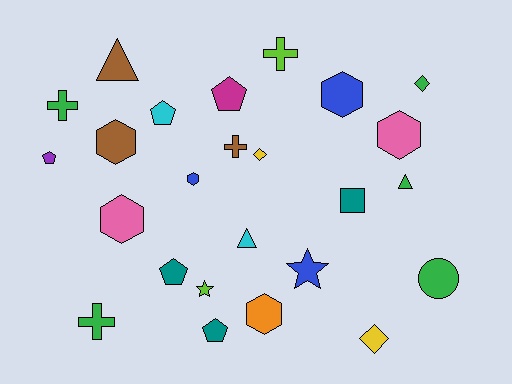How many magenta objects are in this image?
There is 1 magenta object.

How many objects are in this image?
There are 25 objects.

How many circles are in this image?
There is 1 circle.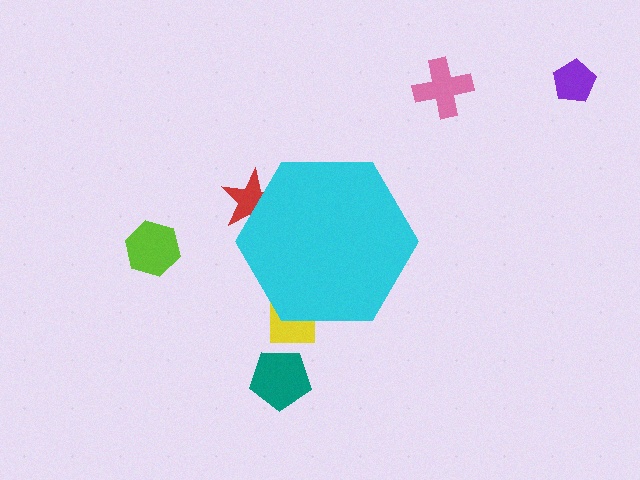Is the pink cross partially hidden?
No, the pink cross is fully visible.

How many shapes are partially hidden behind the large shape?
2 shapes are partially hidden.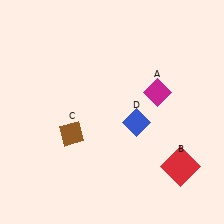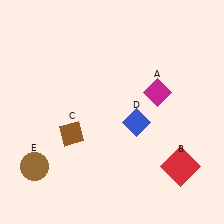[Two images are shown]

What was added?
A brown circle (E) was added in Image 2.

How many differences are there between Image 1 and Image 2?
There is 1 difference between the two images.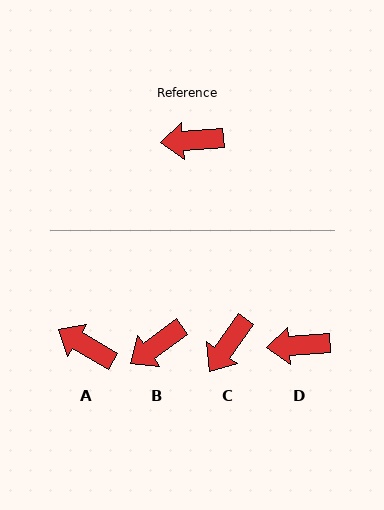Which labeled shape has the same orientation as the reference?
D.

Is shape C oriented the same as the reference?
No, it is off by about 50 degrees.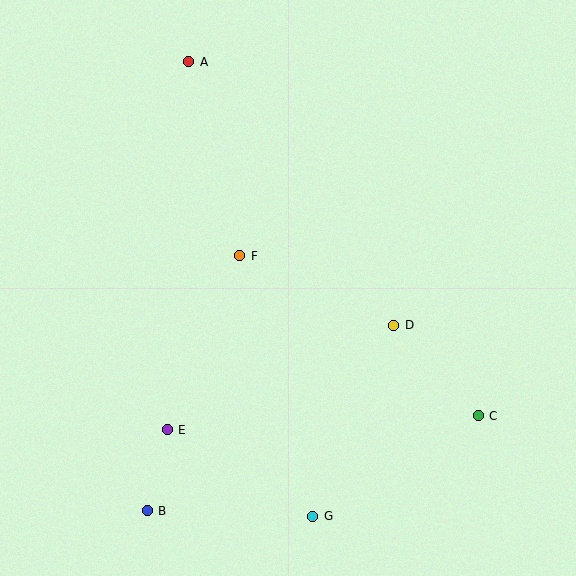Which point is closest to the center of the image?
Point F at (240, 256) is closest to the center.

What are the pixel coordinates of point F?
Point F is at (240, 256).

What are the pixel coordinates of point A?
Point A is at (189, 62).